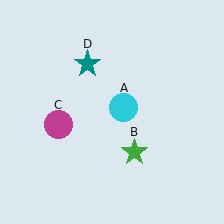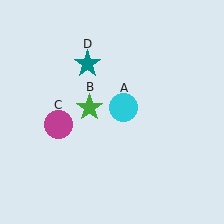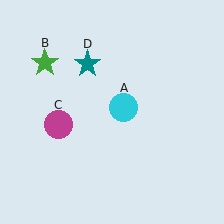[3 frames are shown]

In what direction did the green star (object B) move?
The green star (object B) moved up and to the left.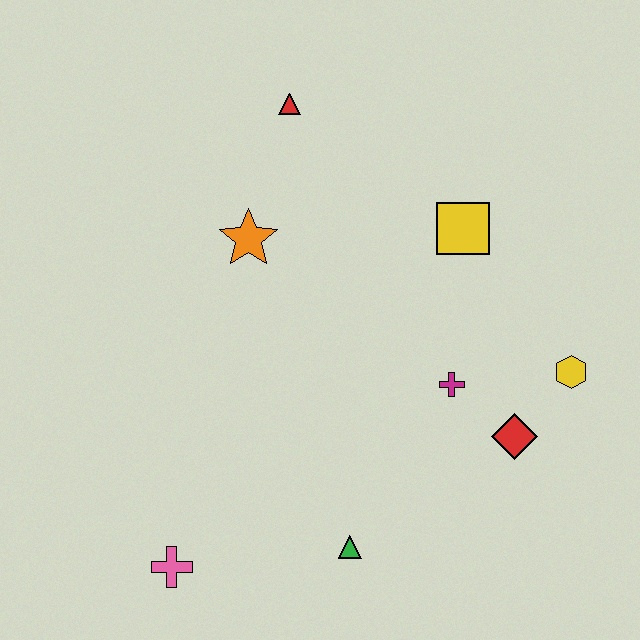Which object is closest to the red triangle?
The orange star is closest to the red triangle.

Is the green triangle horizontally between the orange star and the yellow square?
Yes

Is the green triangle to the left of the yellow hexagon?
Yes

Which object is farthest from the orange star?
The yellow hexagon is farthest from the orange star.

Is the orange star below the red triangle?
Yes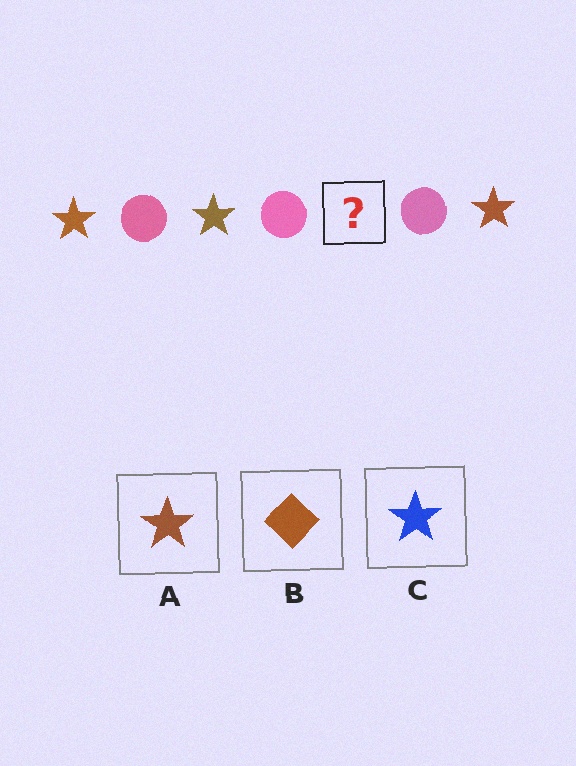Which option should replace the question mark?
Option A.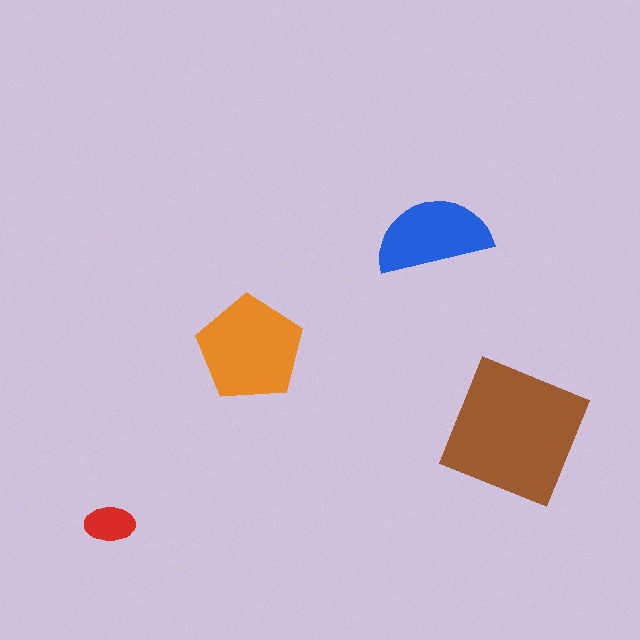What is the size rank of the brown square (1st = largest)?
1st.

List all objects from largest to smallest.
The brown square, the orange pentagon, the blue semicircle, the red ellipse.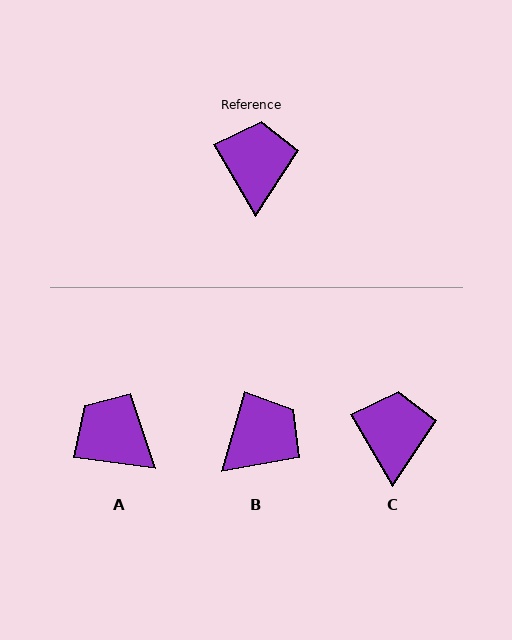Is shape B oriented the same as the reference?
No, it is off by about 46 degrees.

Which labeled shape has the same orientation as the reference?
C.